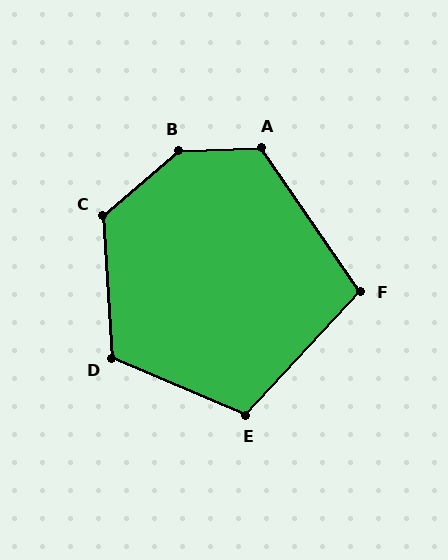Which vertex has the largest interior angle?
B, at approximately 141 degrees.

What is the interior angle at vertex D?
Approximately 117 degrees (obtuse).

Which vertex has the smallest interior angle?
F, at approximately 102 degrees.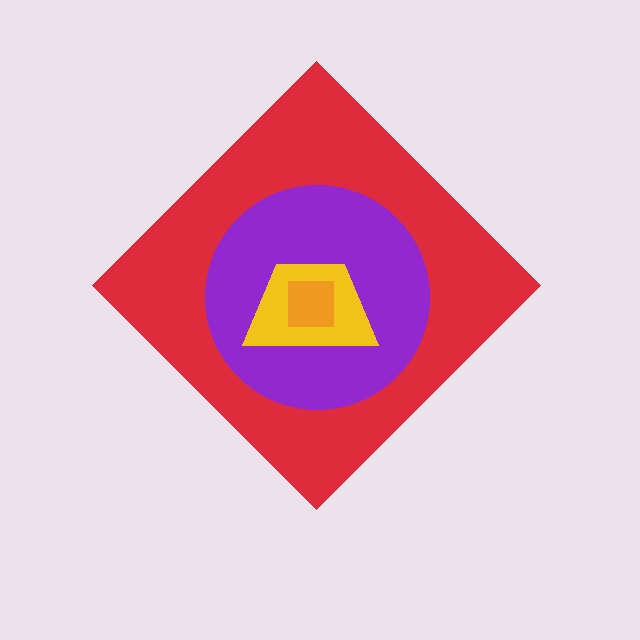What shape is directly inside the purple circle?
The yellow trapezoid.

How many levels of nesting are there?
4.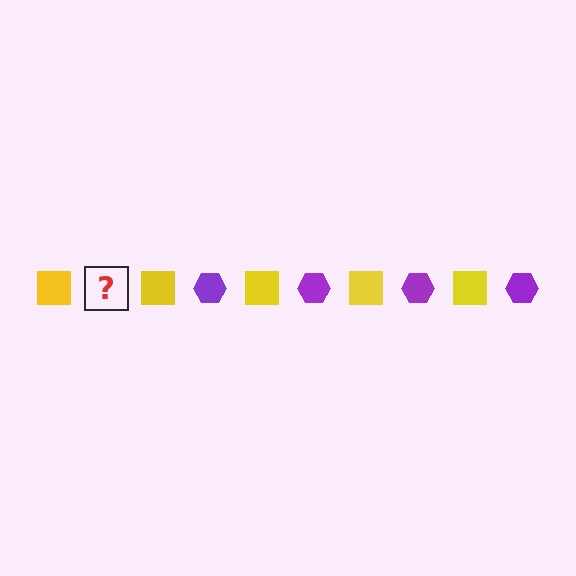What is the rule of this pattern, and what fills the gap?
The rule is that the pattern alternates between yellow square and purple hexagon. The gap should be filled with a purple hexagon.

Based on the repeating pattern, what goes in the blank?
The blank should be a purple hexagon.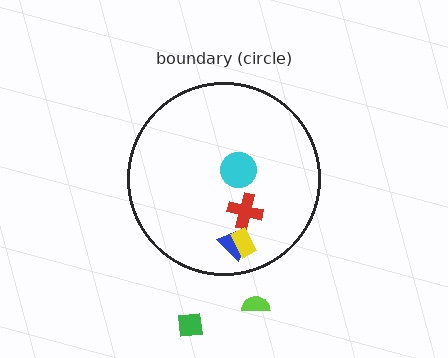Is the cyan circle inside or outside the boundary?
Inside.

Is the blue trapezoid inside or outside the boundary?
Inside.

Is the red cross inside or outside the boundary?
Inside.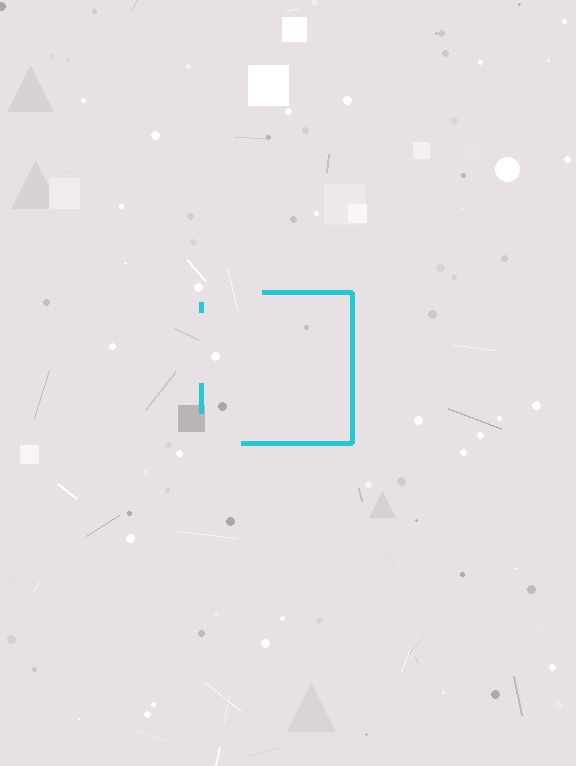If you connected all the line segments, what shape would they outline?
They would outline a square.